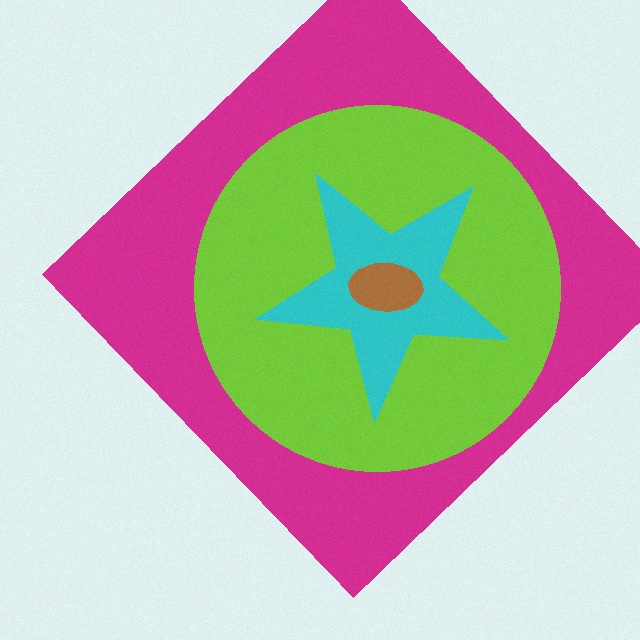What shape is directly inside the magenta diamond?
The lime circle.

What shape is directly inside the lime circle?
The cyan star.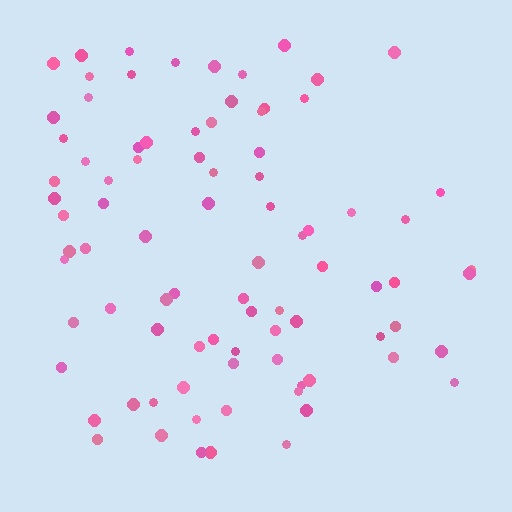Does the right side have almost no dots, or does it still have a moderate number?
Still a moderate number, just noticeably fewer than the left.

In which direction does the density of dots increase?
From right to left, with the left side densest.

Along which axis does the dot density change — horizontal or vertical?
Horizontal.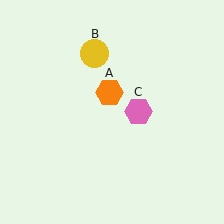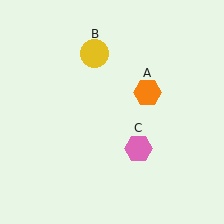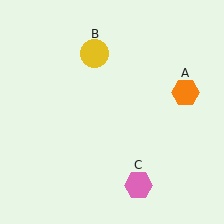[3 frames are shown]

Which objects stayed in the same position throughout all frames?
Yellow circle (object B) remained stationary.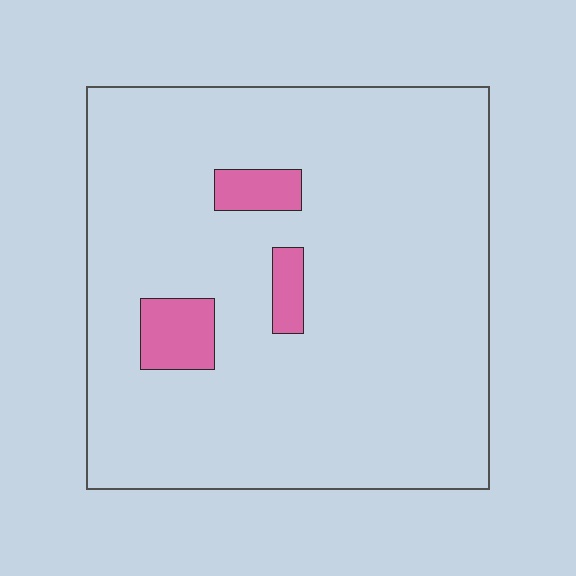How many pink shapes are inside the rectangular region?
3.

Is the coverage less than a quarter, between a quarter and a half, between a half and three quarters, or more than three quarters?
Less than a quarter.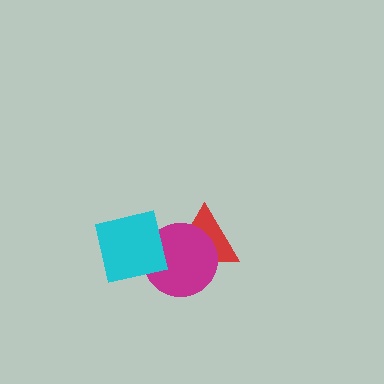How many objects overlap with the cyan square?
2 objects overlap with the cyan square.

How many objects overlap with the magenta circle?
2 objects overlap with the magenta circle.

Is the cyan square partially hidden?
No, no other shape covers it.